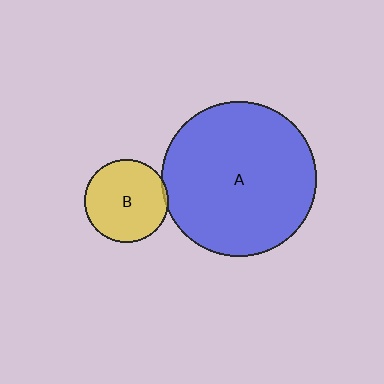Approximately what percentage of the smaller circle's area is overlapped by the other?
Approximately 5%.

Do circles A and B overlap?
Yes.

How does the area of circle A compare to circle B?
Approximately 3.4 times.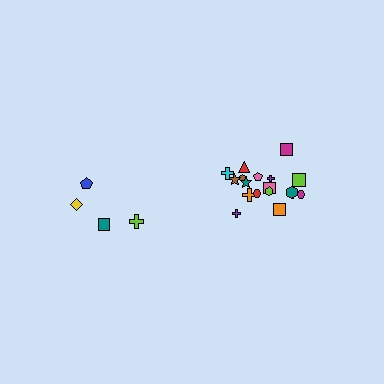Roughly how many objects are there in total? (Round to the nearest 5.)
Roughly 20 objects in total.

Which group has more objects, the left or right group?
The right group.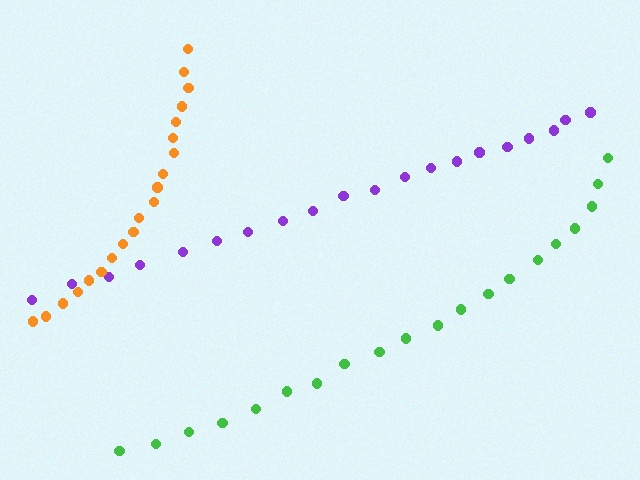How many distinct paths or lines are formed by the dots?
There are 3 distinct paths.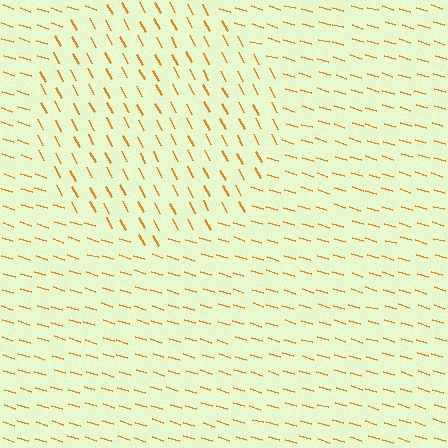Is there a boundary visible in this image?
Yes, there is a texture boundary formed by a change in line orientation.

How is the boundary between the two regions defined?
The boundary is defined purely by a change in line orientation (approximately 45 degrees difference). All lines are the same color and thickness.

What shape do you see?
I see a circle.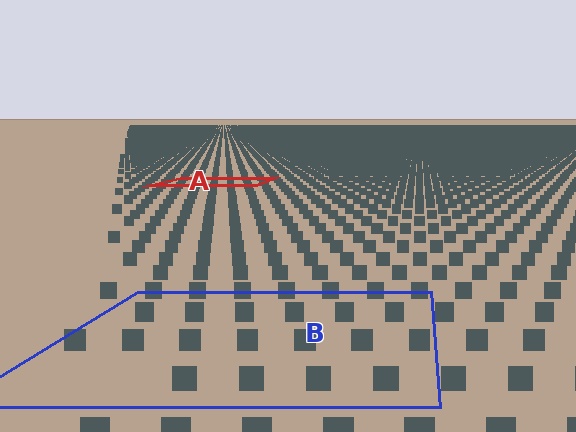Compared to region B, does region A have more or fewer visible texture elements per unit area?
Region A has more texture elements per unit area — they are packed more densely because it is farther away.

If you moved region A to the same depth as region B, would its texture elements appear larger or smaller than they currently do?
They would appear larger. At a closer depth, the same texture elements are projected at a bigger on-screen size.